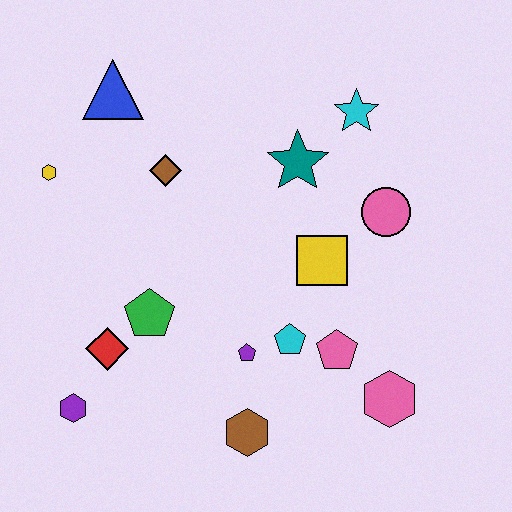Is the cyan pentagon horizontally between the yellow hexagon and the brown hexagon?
No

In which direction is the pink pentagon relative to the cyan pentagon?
The pink pentagon is to the right of the cyan pentagon.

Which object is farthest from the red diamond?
The cyan star is farthest from the red diamond.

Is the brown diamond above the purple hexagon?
Yes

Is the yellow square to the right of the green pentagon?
Yes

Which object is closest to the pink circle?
The yellow square is closest to the pink circle.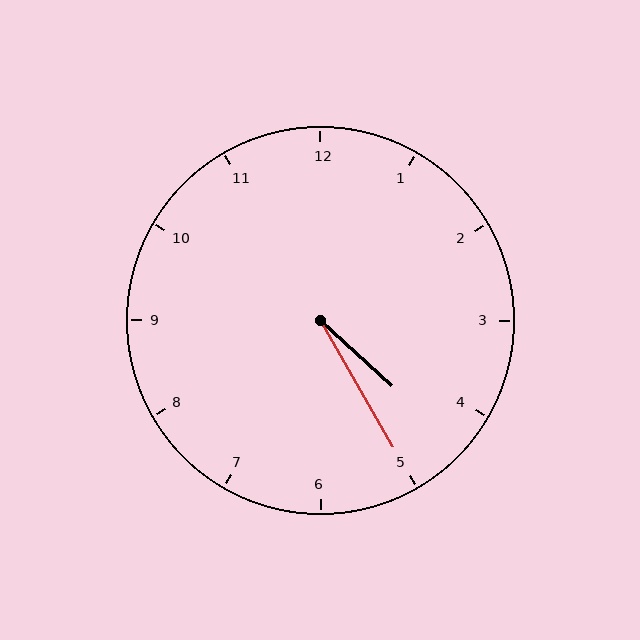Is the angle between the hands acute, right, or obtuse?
It is acute.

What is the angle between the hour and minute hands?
Approximately 18 degrees.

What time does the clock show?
4:25.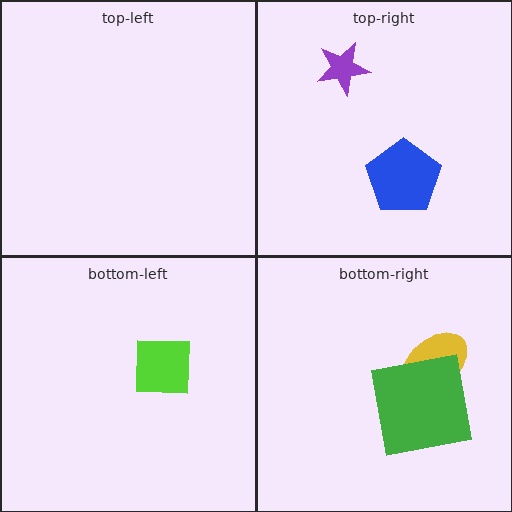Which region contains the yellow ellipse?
The bottom-right region.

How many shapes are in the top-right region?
2.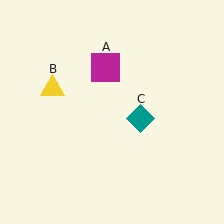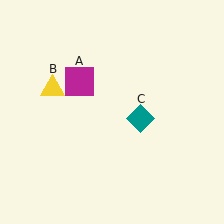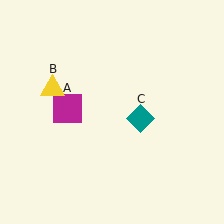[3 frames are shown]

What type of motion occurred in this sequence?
The magenta square (object A) rotated counterclockwise around the center of the scene.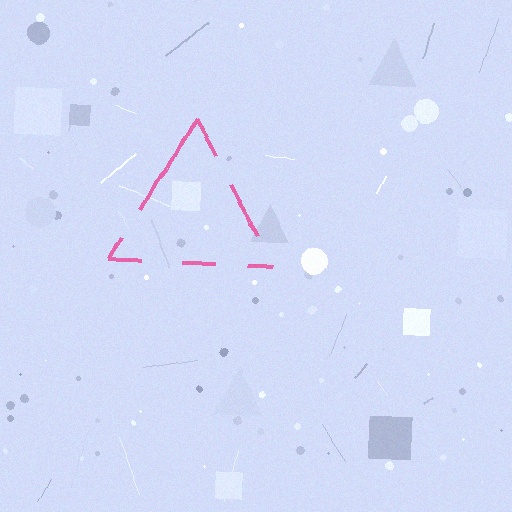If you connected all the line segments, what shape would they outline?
They would outline a triangle.